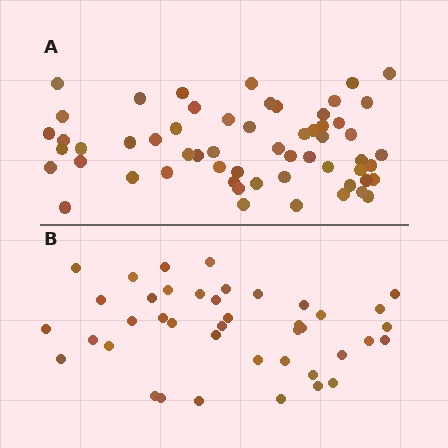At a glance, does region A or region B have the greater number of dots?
Region A (the top region) has more dots.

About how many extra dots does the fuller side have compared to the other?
Region A has approximately 15 more dots than region B.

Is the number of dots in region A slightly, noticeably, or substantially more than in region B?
Region A has noticeably more, but not dramatically so. The ratio is roughly 1.4 to 1.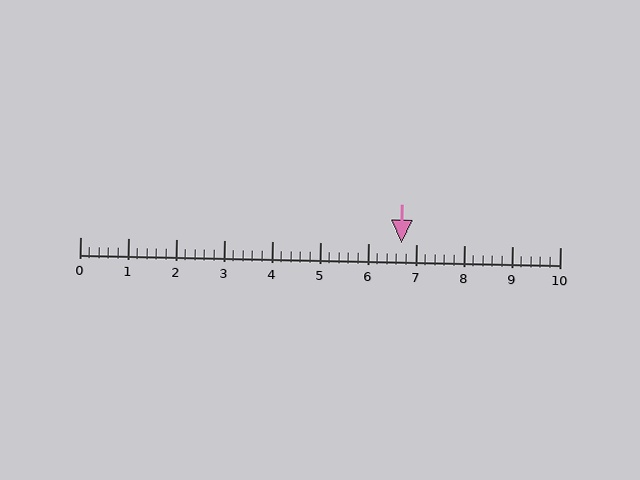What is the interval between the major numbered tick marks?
The major tick marks are spaced 1 units apart.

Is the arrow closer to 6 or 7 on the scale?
The arrow is closer to 7.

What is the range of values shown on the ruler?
The ruler shows values from 0 to 10.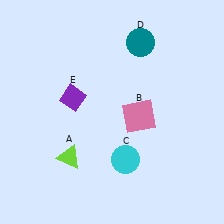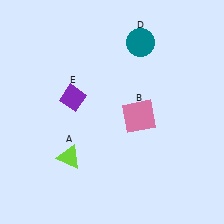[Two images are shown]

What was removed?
The cyan circle (C) was removed in Image 2.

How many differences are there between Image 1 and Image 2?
There is 1 difference between the two images.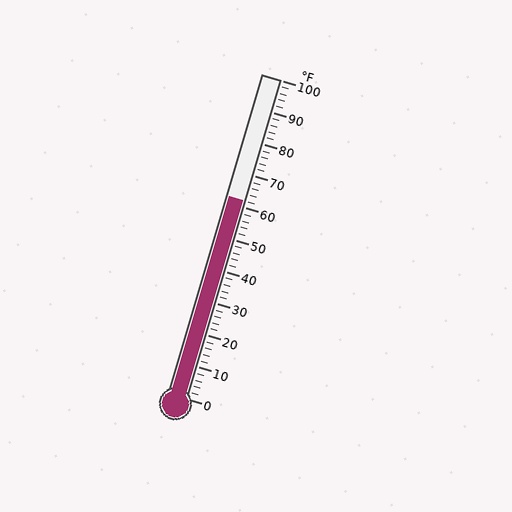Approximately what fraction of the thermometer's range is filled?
The thermometer is filled to approximately 60% of its range.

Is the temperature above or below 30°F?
The temperature is above 30°F.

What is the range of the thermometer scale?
The thermometer scale ranges from 0°F to 100°F.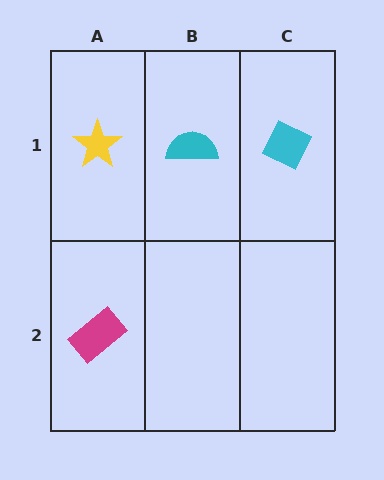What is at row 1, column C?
A cyan diamond.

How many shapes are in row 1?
3 shapes.